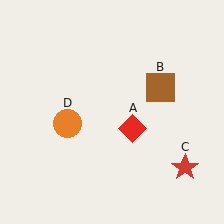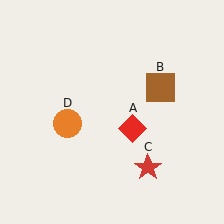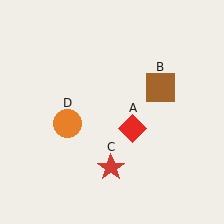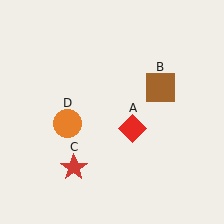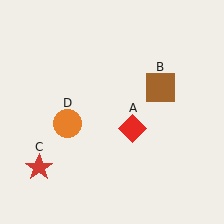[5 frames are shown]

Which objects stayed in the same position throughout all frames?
Red diamond (object A) and brown square (object B) and orange circle (object D) remained stationary.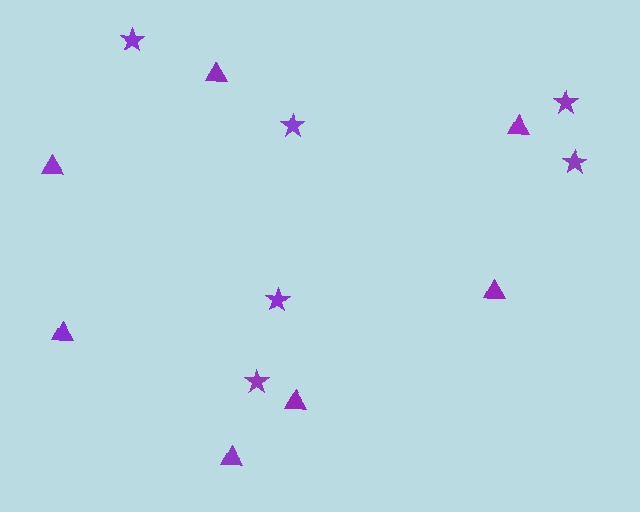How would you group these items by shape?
There are 2 groups: one group of stars (6) and one group of triangles (7).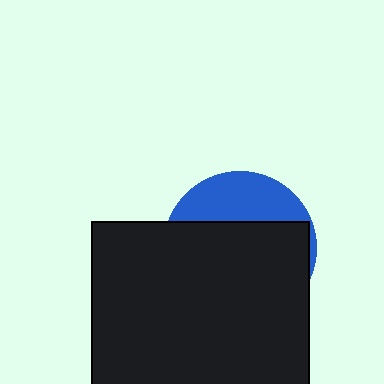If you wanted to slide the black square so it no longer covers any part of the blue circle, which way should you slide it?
Slide it down — that is the most direct way to separate the two shapes.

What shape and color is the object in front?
The object in front is a black square.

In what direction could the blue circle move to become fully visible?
The blue circle could move up. That would shift it out from behind the black square entirely.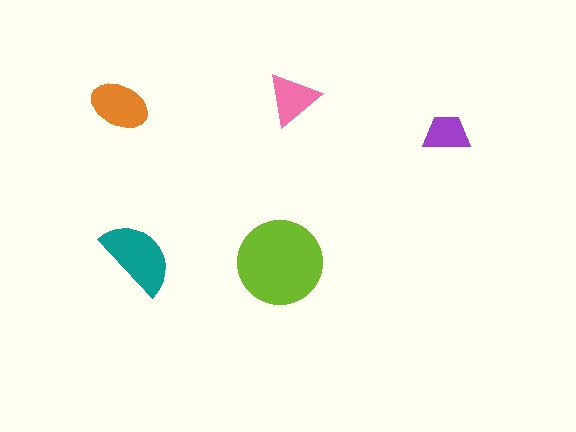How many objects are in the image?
There are 5 objects in the image.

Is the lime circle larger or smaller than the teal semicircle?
Larger.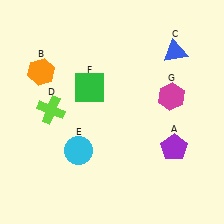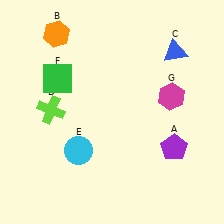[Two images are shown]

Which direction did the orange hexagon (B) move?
The orange hexagon (B) moved up.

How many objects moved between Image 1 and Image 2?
2 objects moved between the two images.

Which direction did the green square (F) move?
The green square (F) moved left.